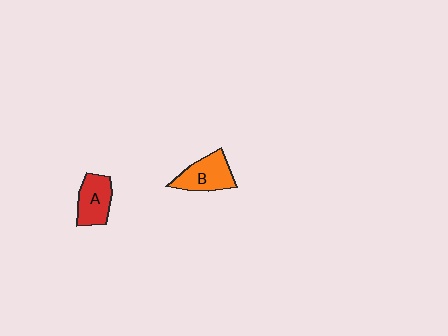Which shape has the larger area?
Shape B (orange).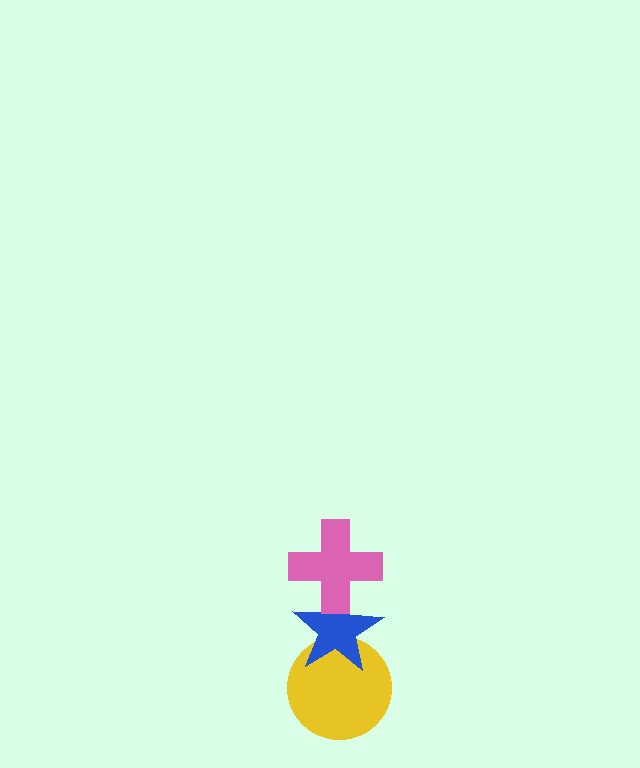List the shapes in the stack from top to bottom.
From top to bottom: the pink cross, the blue star, the yellow circle.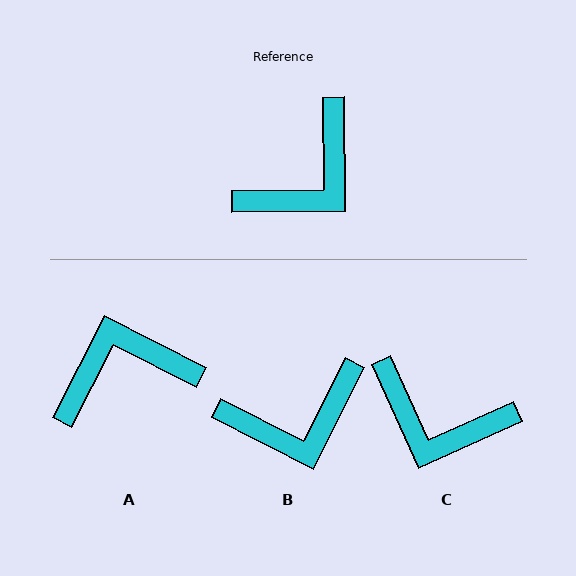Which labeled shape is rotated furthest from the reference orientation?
A, about 153 degrees away.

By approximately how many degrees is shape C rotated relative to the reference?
Approximately 66 degrees clockwise.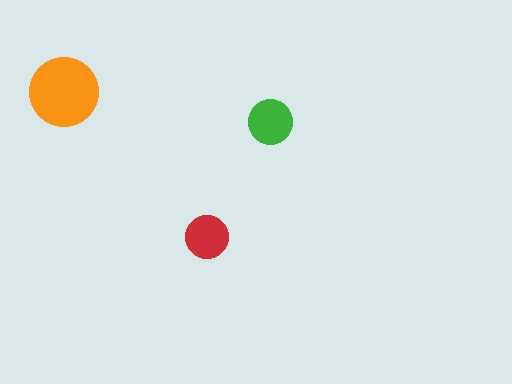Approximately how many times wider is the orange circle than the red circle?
About 1.5 times wider.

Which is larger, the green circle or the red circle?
The green one.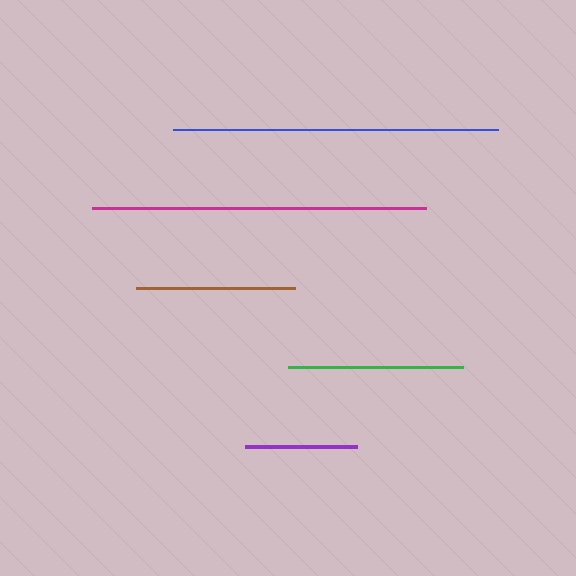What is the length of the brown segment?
The brown segment is approximately 159 pixels long.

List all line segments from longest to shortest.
From longest to shortest: magenta, blue, green, brown, purple.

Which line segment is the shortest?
The purple line is the shortest at approximately 113 pixels.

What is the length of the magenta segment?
The magenta segment is approximately 335 pixels long.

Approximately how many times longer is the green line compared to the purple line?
The green line is approximately 1.6 times the length of the purple line.